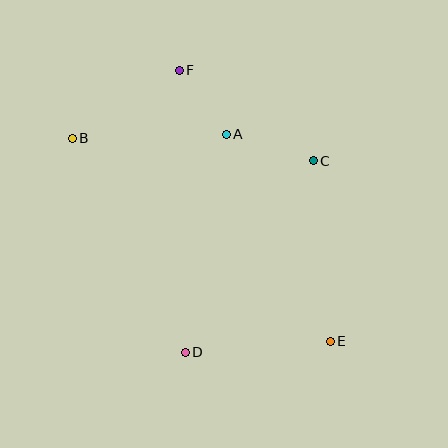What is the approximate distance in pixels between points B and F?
The distance between B and F is approximately 126 pixels.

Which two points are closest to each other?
Points A and F are closest to each other.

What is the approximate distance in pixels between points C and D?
The distance between C and D is approximately 230 pixels.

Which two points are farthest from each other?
Points B and E are farthest from each other.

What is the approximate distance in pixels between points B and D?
The distance between B and D is approximately 242 pixels.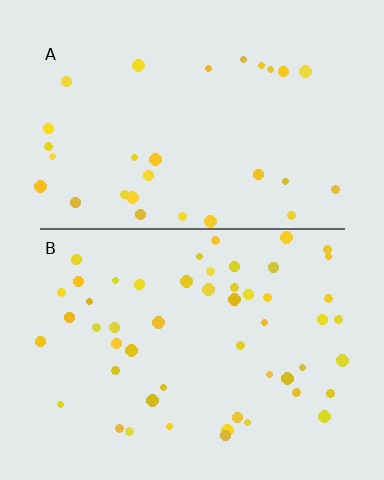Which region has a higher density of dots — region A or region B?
B (the bottom).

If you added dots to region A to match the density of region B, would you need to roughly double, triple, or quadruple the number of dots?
Approximately double.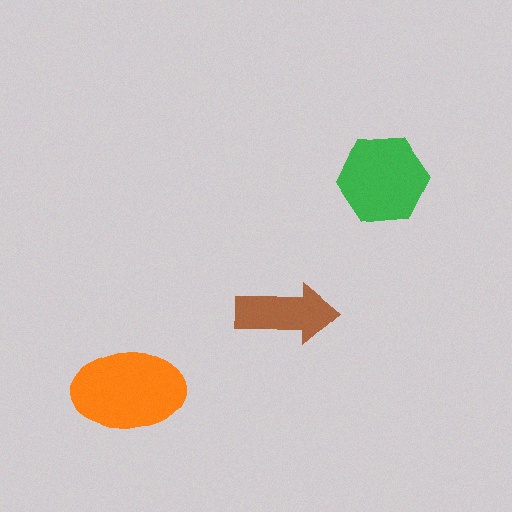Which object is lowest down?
The orange ellipse is bottommost.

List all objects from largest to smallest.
The orange ellipse, the green hexagon, the brown arrow.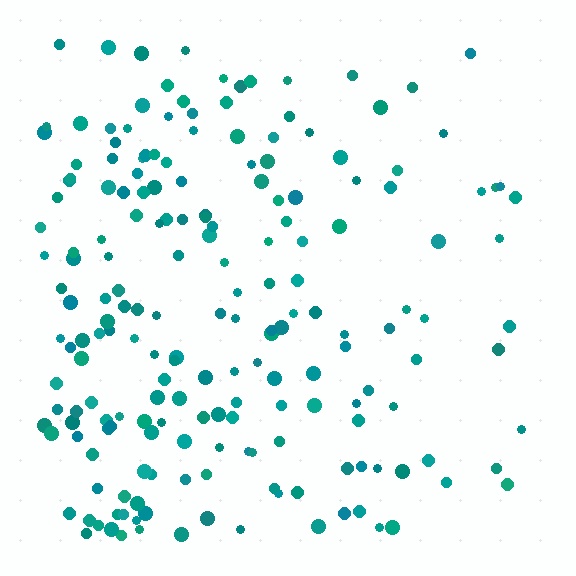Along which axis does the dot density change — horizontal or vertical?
Horizontal.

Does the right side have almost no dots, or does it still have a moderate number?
Still a moderate number, just noticeably fewer than the left.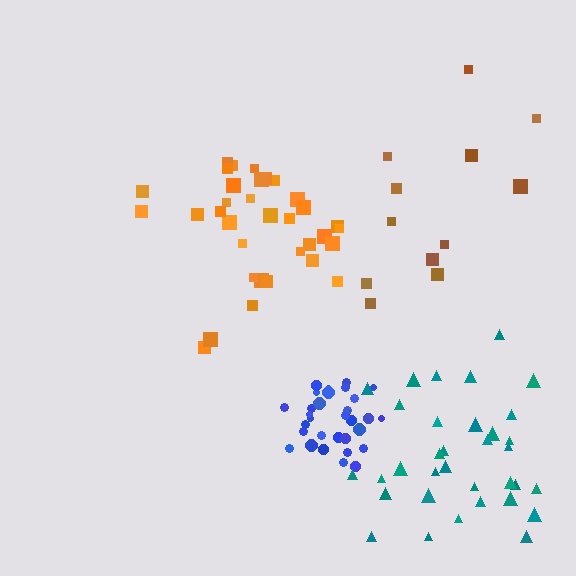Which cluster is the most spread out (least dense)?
Brown.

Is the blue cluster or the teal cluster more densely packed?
Blue.